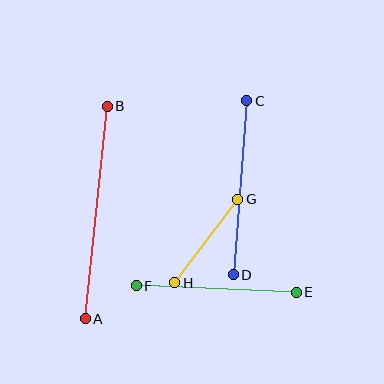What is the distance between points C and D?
The distance is approximately 174 pixels.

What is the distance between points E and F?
The distance is approximately 160 pixels.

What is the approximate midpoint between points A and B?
The midpoint is at approximately (96, 213) pixels.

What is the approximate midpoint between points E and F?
The midpoint is at approximately (216, 289) pixels.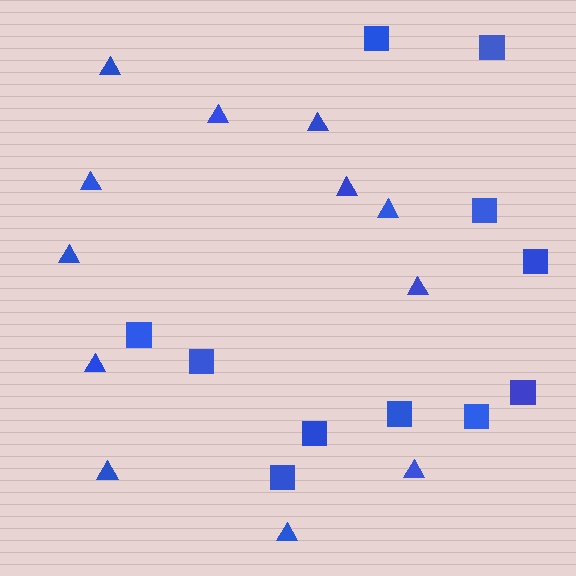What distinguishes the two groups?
There are 2 groups: one group of triangles (12) and one group of squares (11).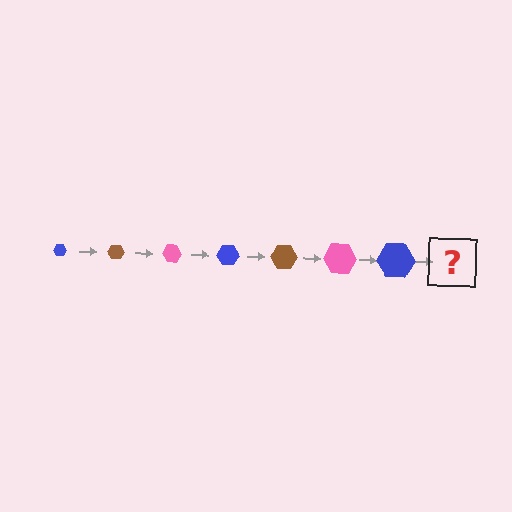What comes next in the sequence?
The next element should be a brown hexagon, larger than the previous one.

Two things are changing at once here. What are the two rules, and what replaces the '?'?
The two rules are that the hexagon grows larger each step and the color cycles through blue, brown, and pink. The '?' should be a brown hexagon, larger than the previous one.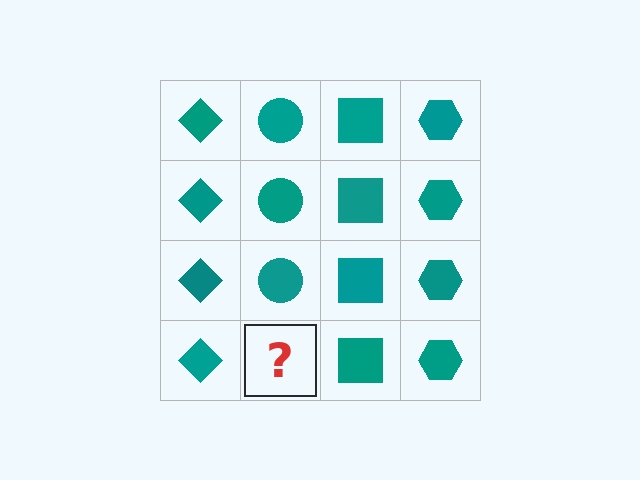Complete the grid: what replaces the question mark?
The question mark should be replaced with a teal circle.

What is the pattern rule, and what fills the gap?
The rule is that each column has a consistent shape. The gap should be filled with a teal circle.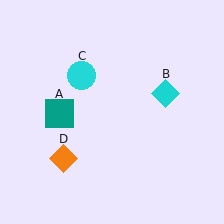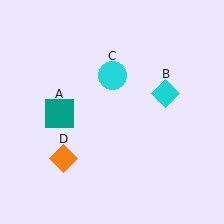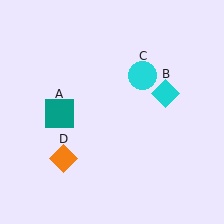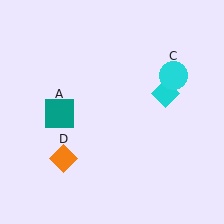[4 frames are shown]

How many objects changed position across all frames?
1 object changed position: cyan circle (object C).